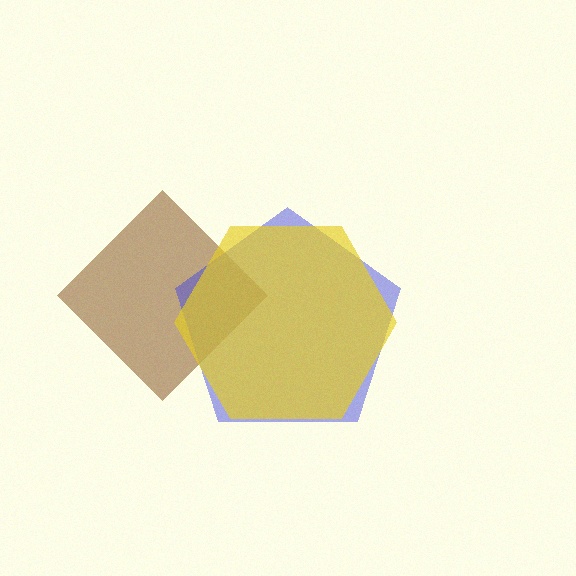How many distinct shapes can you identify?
There are 3 distinct shapes: a brown diamond, a blue pentagon, a yellow hexagon.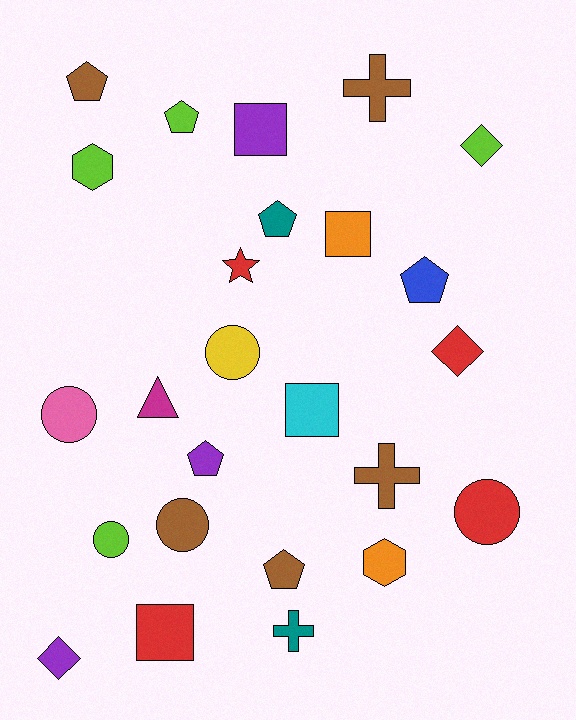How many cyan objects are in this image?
There is 1 cyan object.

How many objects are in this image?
There are 25 objects.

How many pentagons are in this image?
There are 6 pentagons.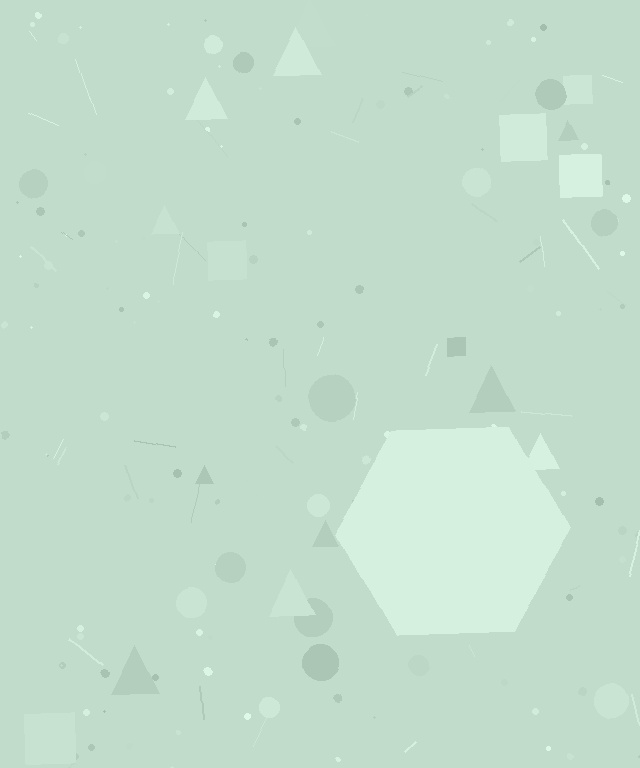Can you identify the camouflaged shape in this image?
The camouflaged shape is a hexagon.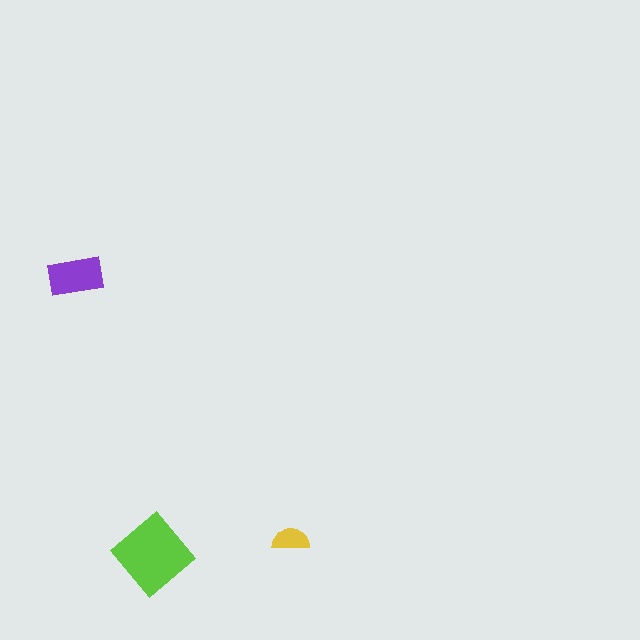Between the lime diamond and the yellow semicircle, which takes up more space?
The lime diamond.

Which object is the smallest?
The yellow semicircle.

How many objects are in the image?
There are 3 objects in the image.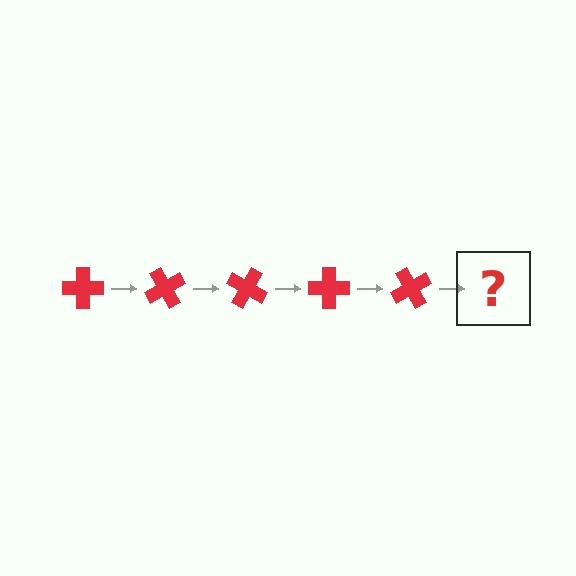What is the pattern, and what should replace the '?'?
The pattern is that the cross rotates 60 degrees each step. The '?' should be a red cross rotated 300 degrees.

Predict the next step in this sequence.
The next step is a red cross rotated 300 degrees.